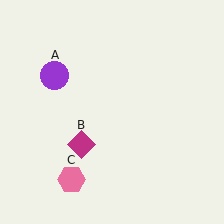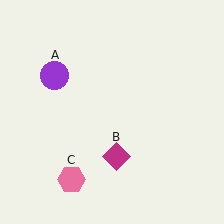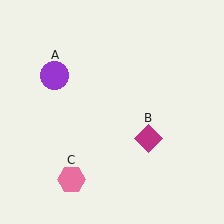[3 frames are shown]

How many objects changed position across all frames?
1 object changed position: magenta diamond (object B).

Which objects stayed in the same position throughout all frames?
Purple circle (object A) and pink hexagon (object C) remained stationary.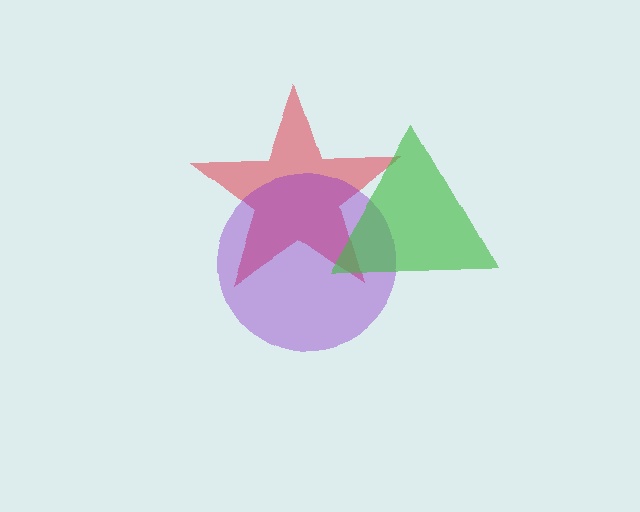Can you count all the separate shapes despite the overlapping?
Yes, there are 3 separate shapes.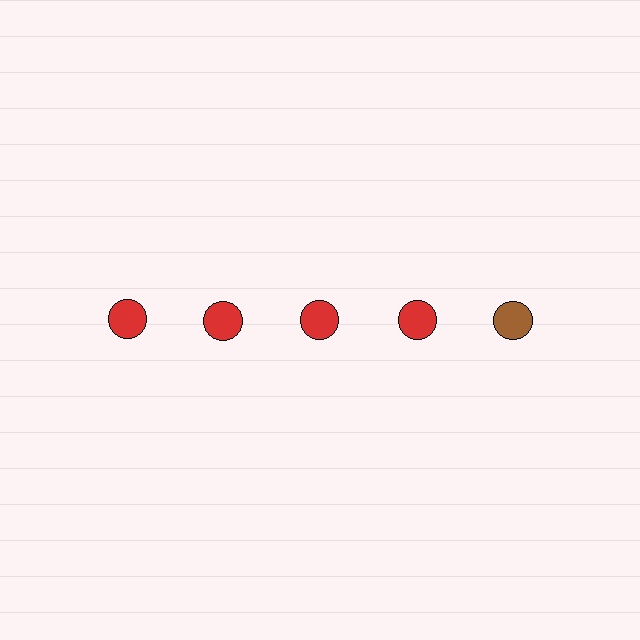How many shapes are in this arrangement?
There are 5 shapes arranged in a grid pattern.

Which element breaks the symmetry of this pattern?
The brown circle in the top row, rightmost column breaks the symmetry. All other shapes are red circles.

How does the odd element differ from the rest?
It has a different color: brown instead of red.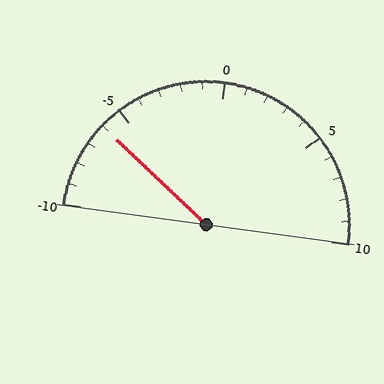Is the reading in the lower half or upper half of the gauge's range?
The reading is in the lower half of the range (-10 to 10).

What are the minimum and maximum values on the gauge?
The gauge ranges from -10 to 10.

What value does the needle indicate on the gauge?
The needle indicates approximately -6.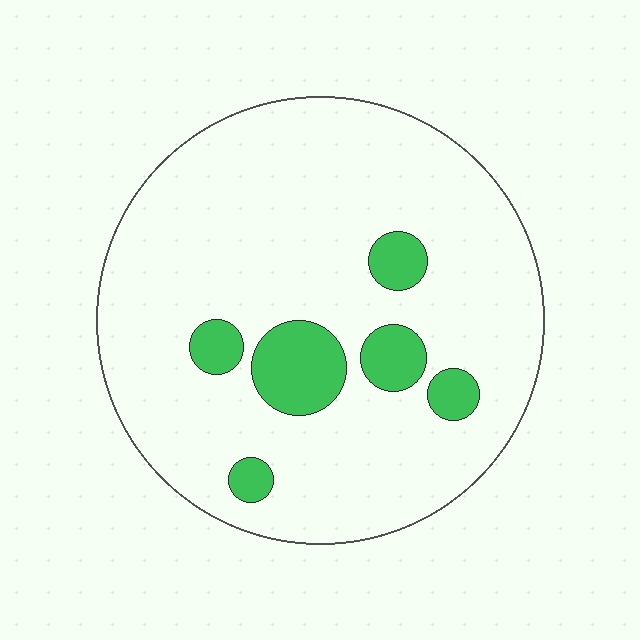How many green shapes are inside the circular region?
6.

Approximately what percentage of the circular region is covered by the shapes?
Approximately 15%.